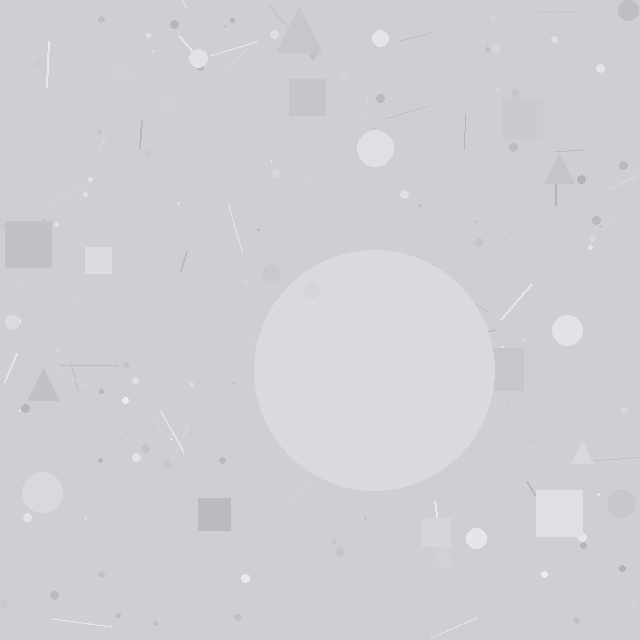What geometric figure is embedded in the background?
A circle is embedded in the background.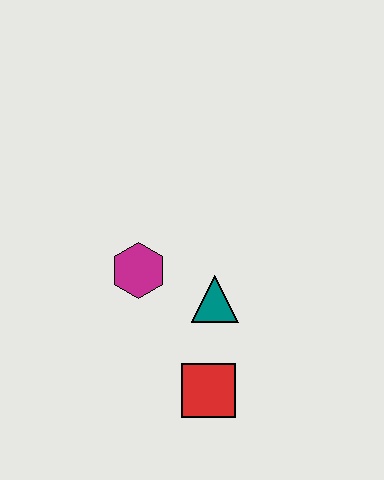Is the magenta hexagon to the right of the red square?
No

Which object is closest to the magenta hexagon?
The teal triangle is closest to the magenta hexagon.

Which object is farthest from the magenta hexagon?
The red square is farthest from the magenta hexagon.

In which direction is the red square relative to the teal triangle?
The red square is below the teal triangle.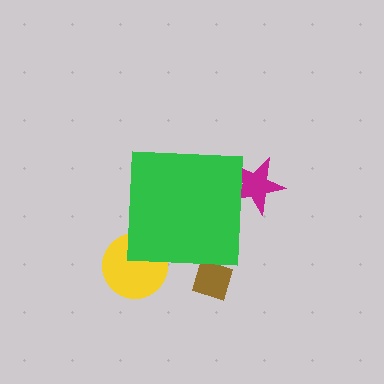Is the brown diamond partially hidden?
Yes, the brown diamond is partially hidden behind the green square.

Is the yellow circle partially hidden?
Yes, the yellow circle is partially hidden behind the green square.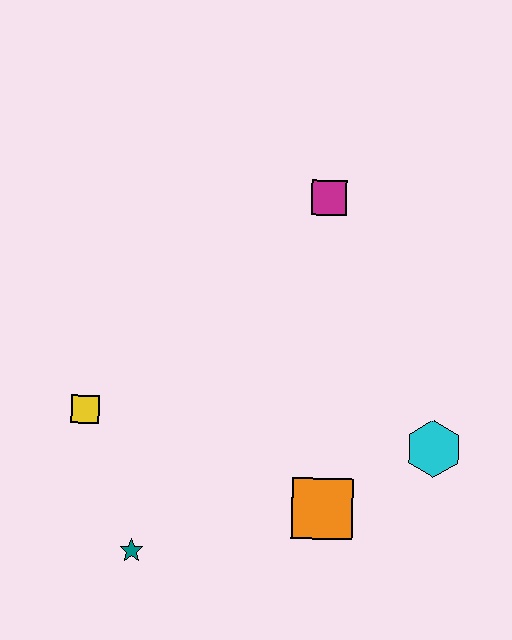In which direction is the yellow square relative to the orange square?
The yellow square is to the left of the orange square.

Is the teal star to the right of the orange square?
No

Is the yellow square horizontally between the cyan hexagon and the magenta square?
No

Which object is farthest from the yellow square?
The cyan hexagon is farthest from the yellow square.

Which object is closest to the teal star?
The yellow square is closest to the teal star.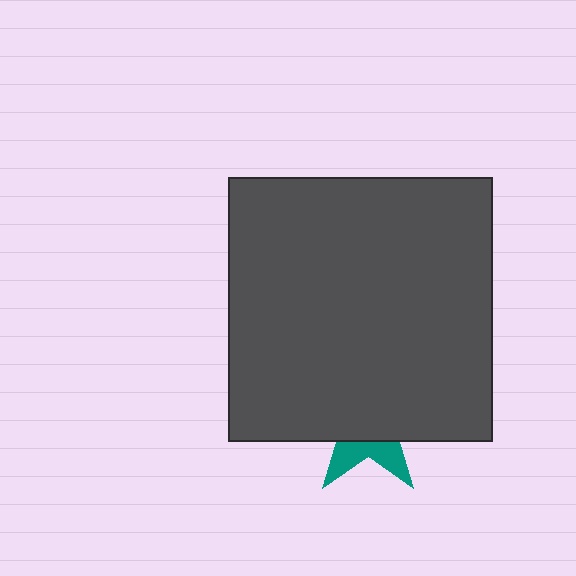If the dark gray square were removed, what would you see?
You would see the complete teal star.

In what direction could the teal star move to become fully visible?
The teal star could move down. That would shift it out from behind the dark gray square entirely.